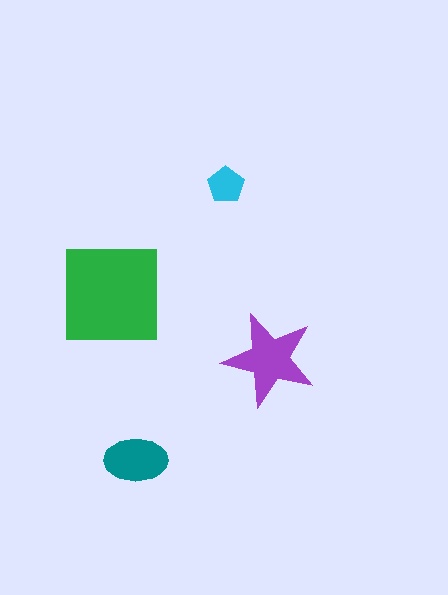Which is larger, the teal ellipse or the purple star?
The purple star.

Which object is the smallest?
The cyan pentagon.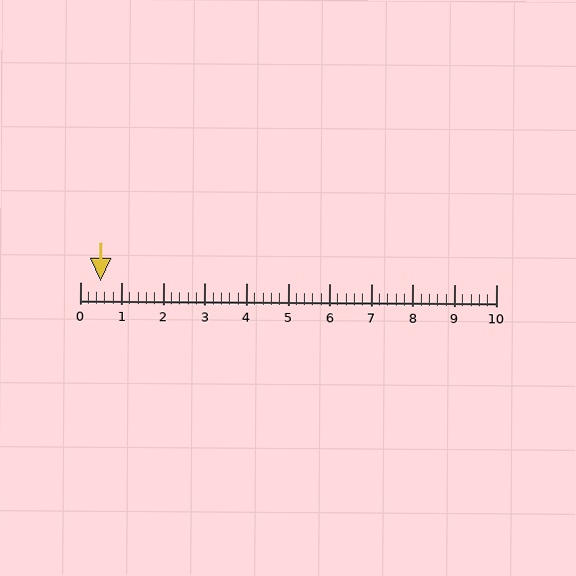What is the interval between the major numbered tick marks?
The major tick marks are spaced 1 units apart.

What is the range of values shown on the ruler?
The ruler shows values from 0 to 10.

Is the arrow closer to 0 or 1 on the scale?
The arrow is closer to 1.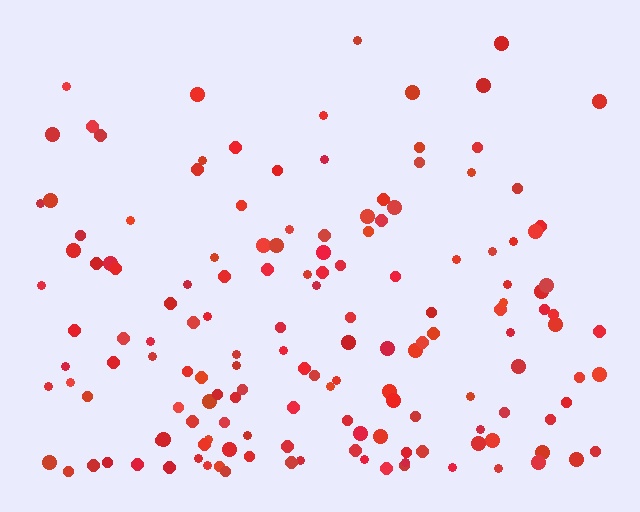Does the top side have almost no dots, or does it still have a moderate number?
Still a moderate number, just noticeably fewer than the bottom.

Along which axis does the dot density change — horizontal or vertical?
Vertical.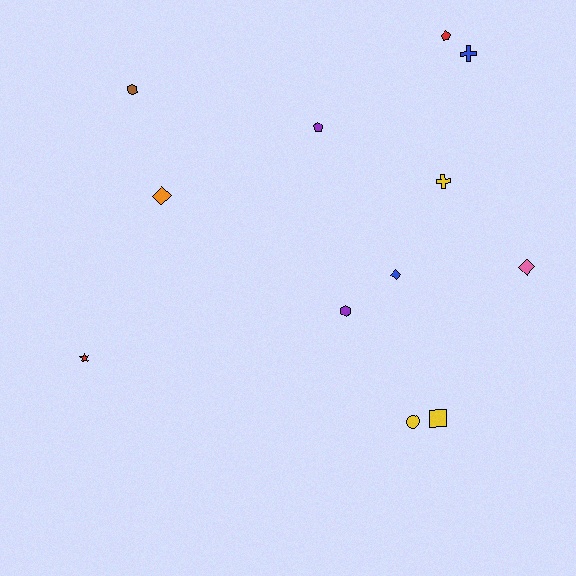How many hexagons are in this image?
There are 2 hexagons.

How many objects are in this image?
There are 12 objects.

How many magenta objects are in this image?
There are no magenta objects.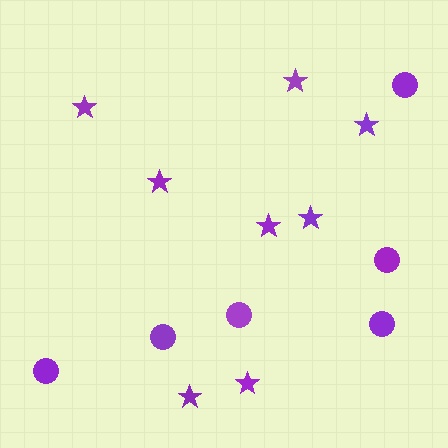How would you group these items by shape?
There are 2 groups: one group of circles (6) and one group of stars (8).